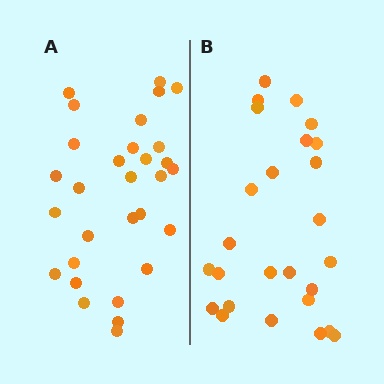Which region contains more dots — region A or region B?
Region A (the left region) has more dots.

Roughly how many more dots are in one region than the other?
Region A has about 4 more dots than region B.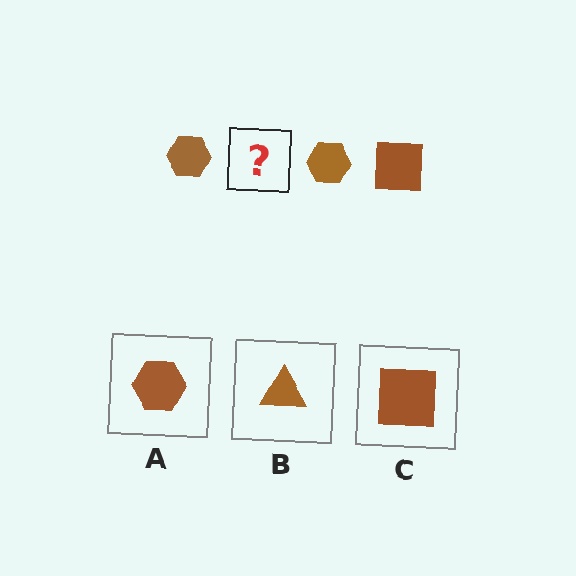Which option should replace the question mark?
Option C.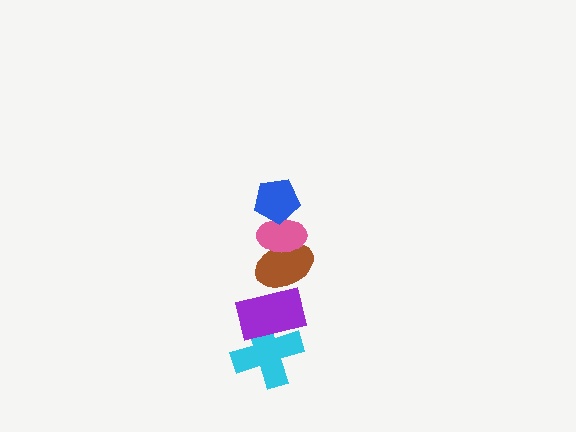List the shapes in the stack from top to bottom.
From top to bottom: the blue pentagon, the pink ellipse, the brown ellipse, the purple rectangle, the cyan cross.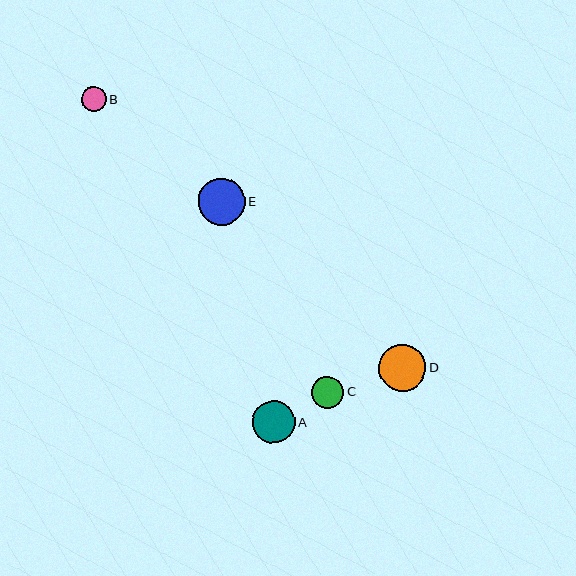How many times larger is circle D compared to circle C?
Circle D is approximately 1.5 times the size of circle C.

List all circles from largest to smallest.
From largest to smallest: D, E, A, C, B.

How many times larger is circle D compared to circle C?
Circle D is approximately 1.5 times the size of circle C.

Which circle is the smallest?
Circle B is the smallest with a size of approximately 25 pixels.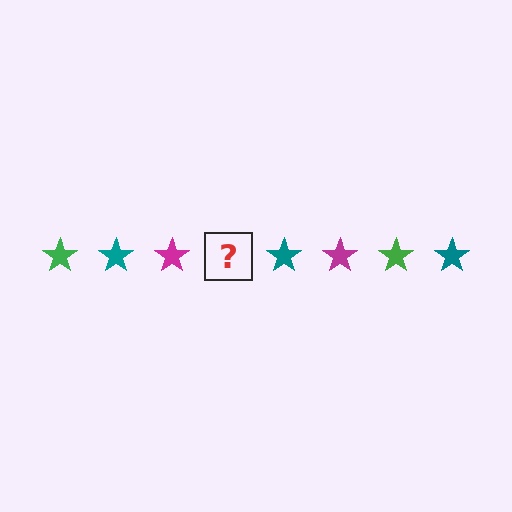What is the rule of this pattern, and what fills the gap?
The rule is that the pattern cycles through green, teal, magenta stars. The gap should be filled with a green star.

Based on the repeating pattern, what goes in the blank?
The blank should be a green star.